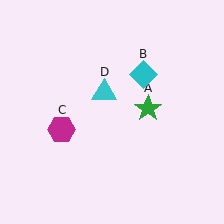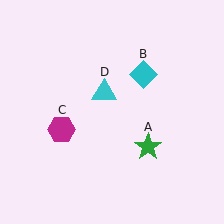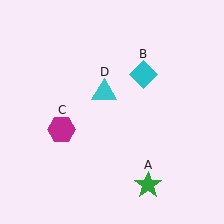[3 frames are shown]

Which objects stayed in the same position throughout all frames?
Cyan diamond (object B) and magenta hexagon (object C) and cyan triangle (object D) remained stationary.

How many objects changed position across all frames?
1 object changed position: green star (object A).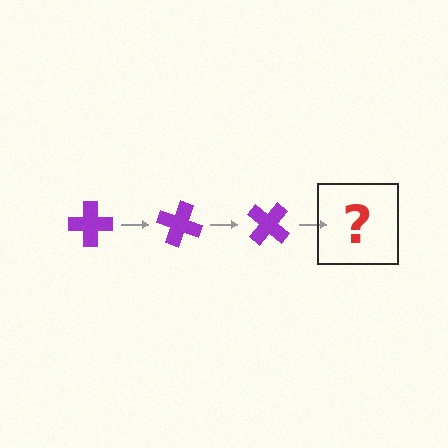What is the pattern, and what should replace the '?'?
The pattern is that the cross rotates 20 degrees each step. The '?' should be a purple cross rotated 60 degrees.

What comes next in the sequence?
The next element should be a purple cross rotated 60 degrees.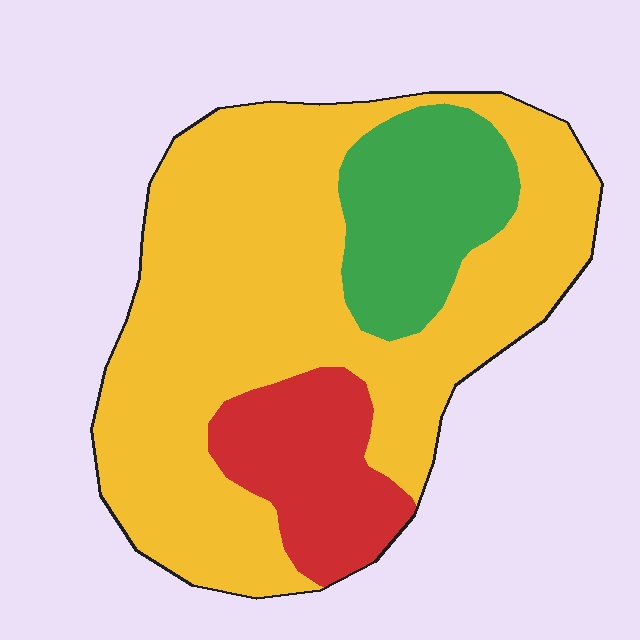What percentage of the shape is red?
Red covers roughly 15% of the shape.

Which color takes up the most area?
Yellow, at roughly 70%.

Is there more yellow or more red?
Yellow.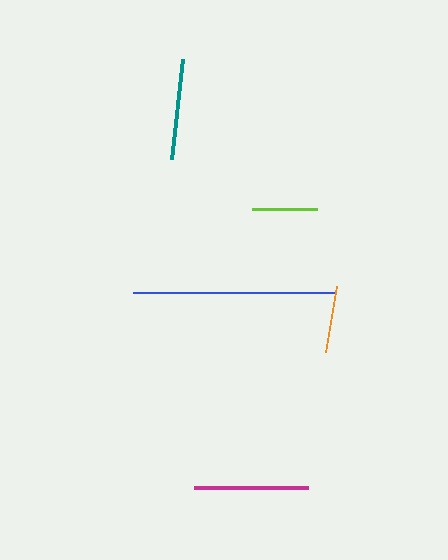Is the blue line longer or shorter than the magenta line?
The blue line is longer than the magenta line.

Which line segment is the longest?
The blue line is the longest at approximately 201 pixels.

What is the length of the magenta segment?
The magenta segment is approximately 114 pixels long.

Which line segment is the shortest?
The lime line is the shortest at approximately 65 pixels.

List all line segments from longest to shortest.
From longest to shortest: blue, magenta, teal, orange, lime.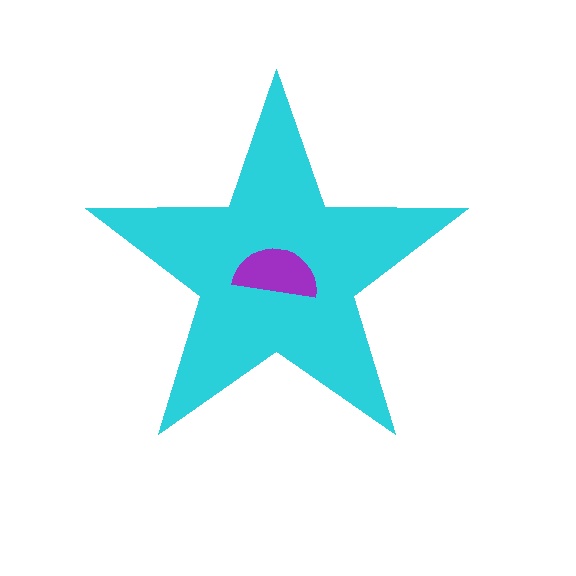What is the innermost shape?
The purple semicircle.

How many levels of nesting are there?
2.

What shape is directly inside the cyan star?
The purple semicircle.